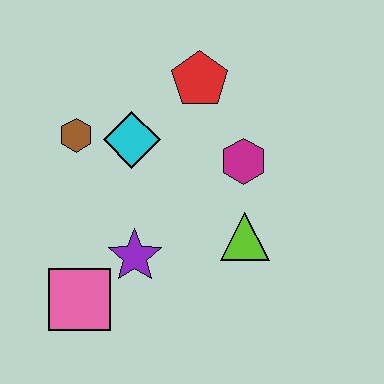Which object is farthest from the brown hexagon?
The lime triangle is farthest from the brown hexagon.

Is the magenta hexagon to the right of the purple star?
Yes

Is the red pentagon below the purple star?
No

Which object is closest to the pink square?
The purple star is closest to the pink square.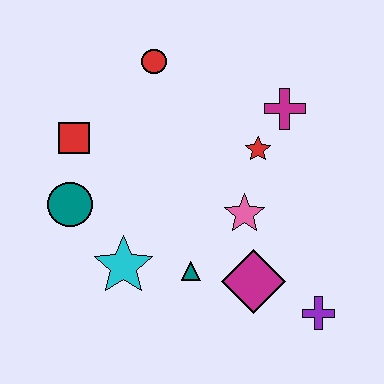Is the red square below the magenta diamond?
No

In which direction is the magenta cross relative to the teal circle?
The magenta cross is to the right of the teal circle.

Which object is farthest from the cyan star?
The magenta cross is farthest from the cyan star.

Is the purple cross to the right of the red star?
Yes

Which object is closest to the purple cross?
The magenta diamond is closest to the purple cross.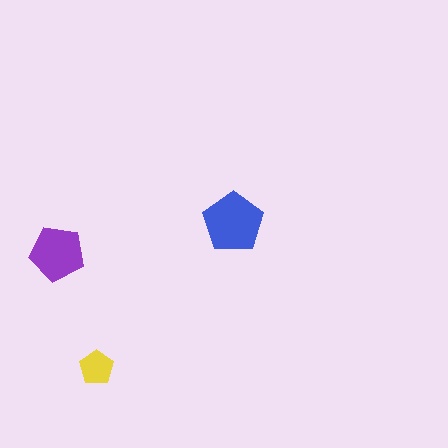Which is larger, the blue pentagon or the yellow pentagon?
The blue one.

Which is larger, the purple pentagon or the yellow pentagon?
The purple one.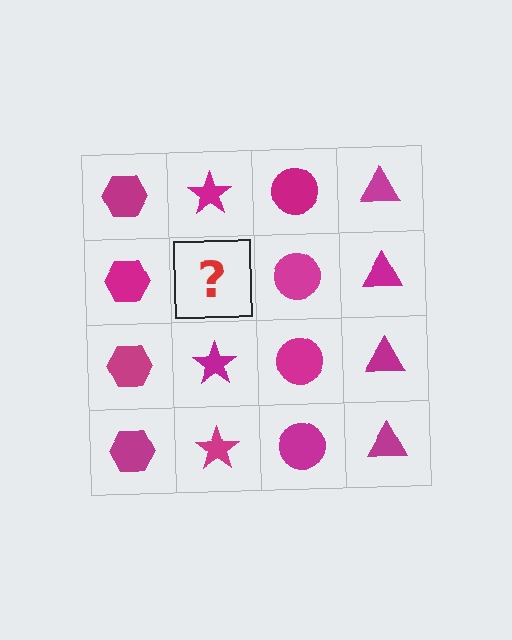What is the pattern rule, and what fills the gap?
The rule is that each column has a consistent shape. The gap should be filled with a magenta star.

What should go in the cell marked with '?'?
The missing cell should contain a magenta star.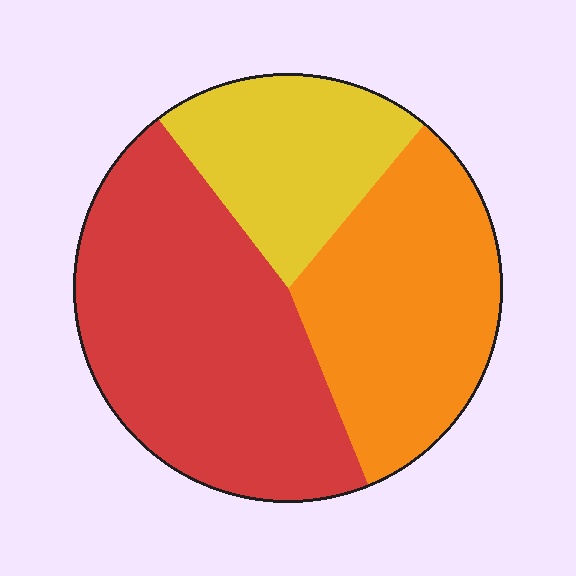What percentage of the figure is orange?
Orange covers 33% of the figure.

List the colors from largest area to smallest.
From largest to smallest: red, orange, yellow.